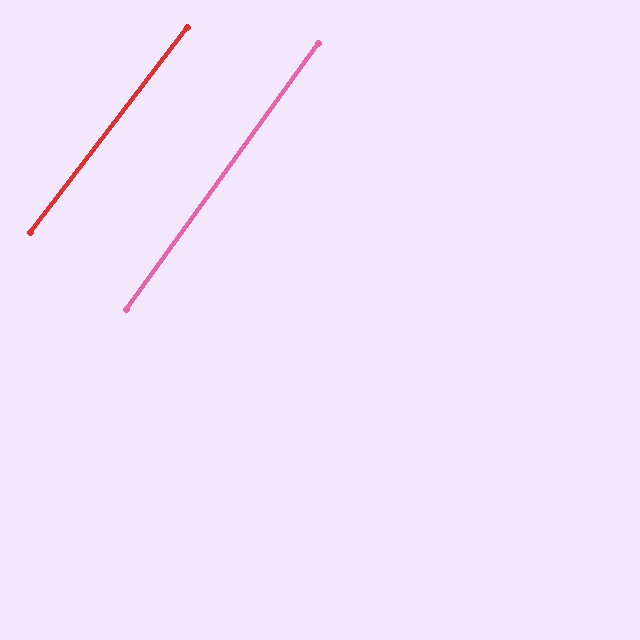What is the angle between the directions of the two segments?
Approximately 2 degrees.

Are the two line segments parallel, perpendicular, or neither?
Parallel — their directions differ by only 1.6°.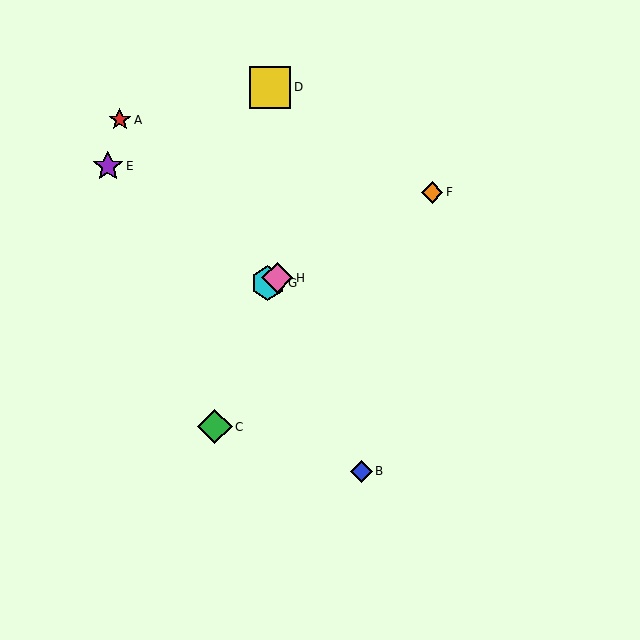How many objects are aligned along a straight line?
3 objects (F, G, H) are aligned along a straight line.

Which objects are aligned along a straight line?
Objects F, G, H are aligned along a straight line.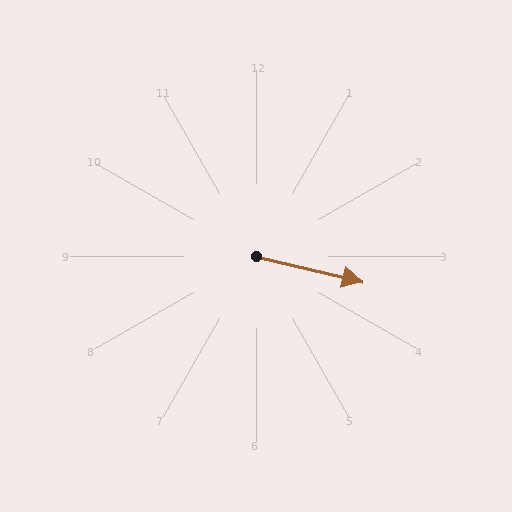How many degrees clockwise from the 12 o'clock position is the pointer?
Approximately 104 degrees.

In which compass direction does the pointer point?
East.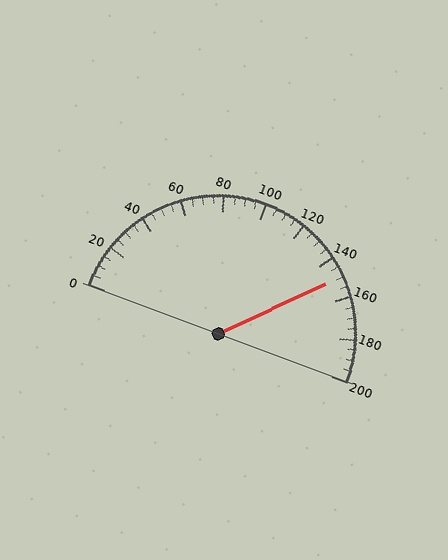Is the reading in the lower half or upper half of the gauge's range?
The reading is in the upper half of the range (0 to 200).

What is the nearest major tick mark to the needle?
The nearest major tick mark is 160.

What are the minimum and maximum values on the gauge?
The gauge ranges from 0 to 200.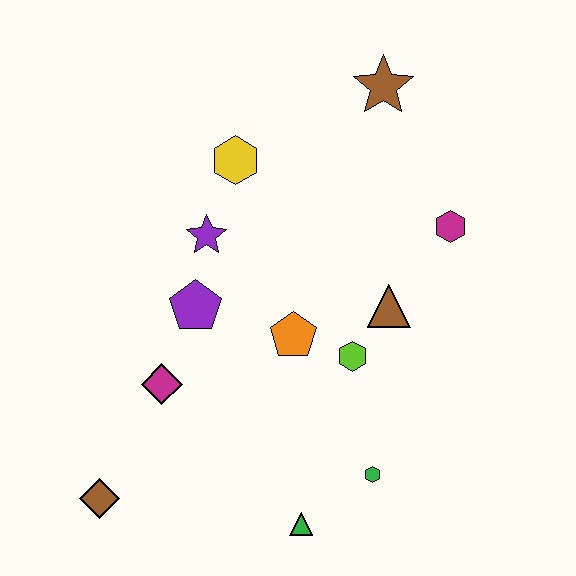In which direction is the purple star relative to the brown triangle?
The purple star is to the left of the brown triangle.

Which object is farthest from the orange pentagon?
The brown star is farthest from the orange pentagon.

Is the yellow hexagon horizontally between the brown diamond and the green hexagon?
Yes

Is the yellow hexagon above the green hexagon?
Yes